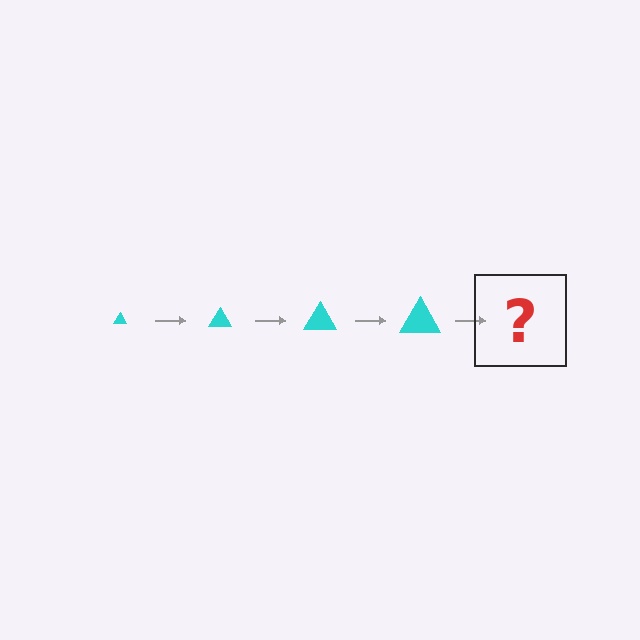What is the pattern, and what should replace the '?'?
The pattern is that the triangle gets progressively larger each step. The '?' should be a cyan triangle, larger than the previous one.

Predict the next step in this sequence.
The next step is a cyan triangle, larger than the previous one.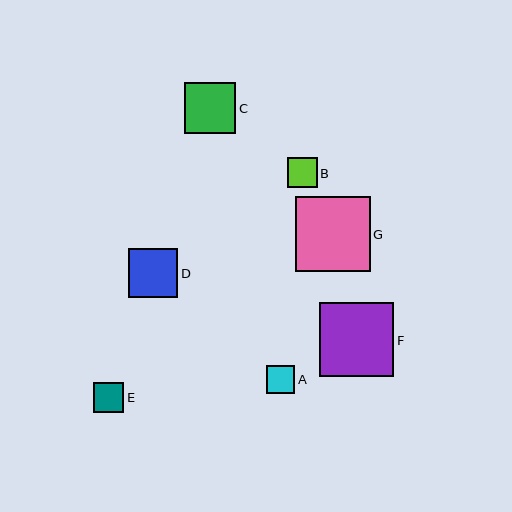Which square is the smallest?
Square A is the smallest with a size of approximately 29 pixels.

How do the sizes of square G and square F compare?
Square G and square F are approximately the same size.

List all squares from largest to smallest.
From largest to smallest: G, F, C, D, B, E, A.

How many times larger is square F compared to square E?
Square F is approximately 2.5 times the size of square E.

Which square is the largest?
Square G is the largest with a size of approximately 74 pixels.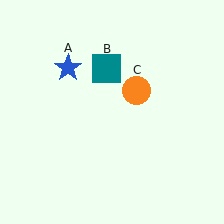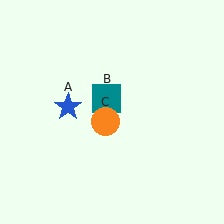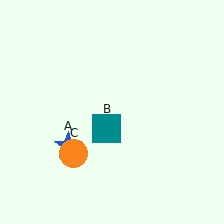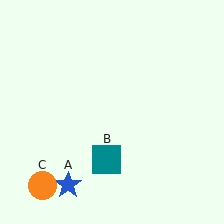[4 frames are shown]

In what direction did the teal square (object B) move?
The teal square (object B) moved down.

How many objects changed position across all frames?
3 objects changed position: blue star (object A), teal square (object B), orange circle (object C).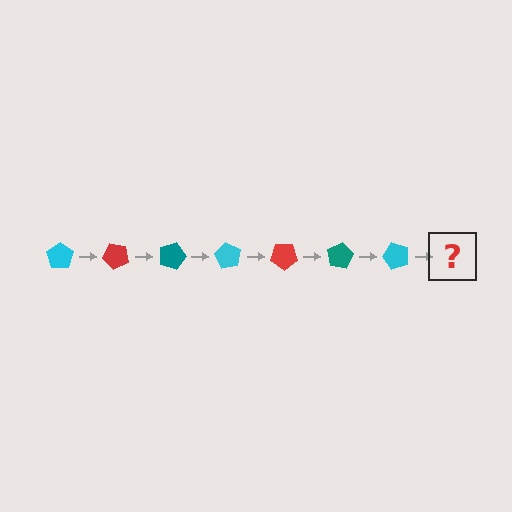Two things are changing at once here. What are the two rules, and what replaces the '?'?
The two rules are that it rotates 45 degrees each step and the color cycles through cyan, red, and teal. The '?' should be a red pentagon, rotated 315 degrees from the start.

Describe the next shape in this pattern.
It should be a red pentagon, rotated 315 degrees from the start.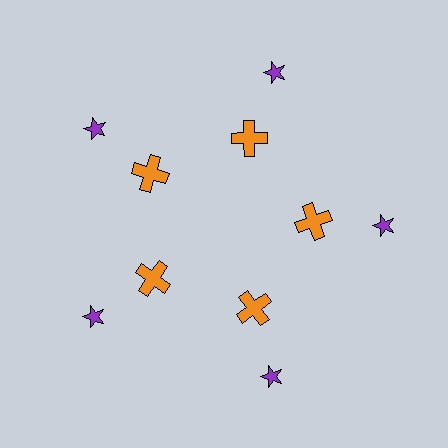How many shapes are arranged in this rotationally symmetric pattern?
There are 10 shapes, arranged in 5 groups of 2.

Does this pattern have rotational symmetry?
Yes, this pattern has 5-fold rotational symmetry. It looks the same after rotating 72 degrees around the center.